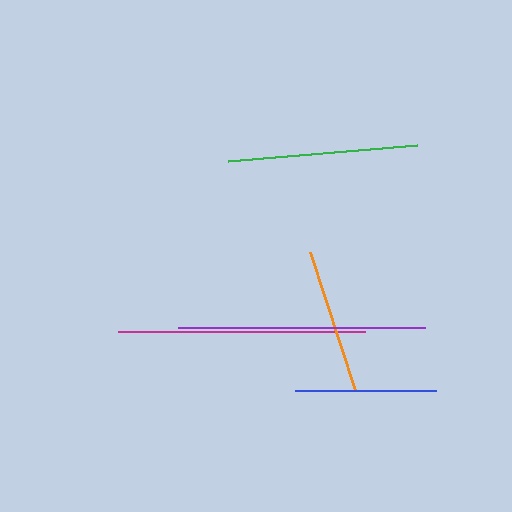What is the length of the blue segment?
The blue segment is approximately 141 pixels long.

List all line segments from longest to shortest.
From longest to shortest: purple, magenta, green, orange, blue.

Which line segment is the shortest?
The blue line is the shortest at approximately 141 pixels.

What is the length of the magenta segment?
The magenta segment is approximately 247 pixels long.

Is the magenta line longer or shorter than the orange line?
The magenta line is longer than the orange line.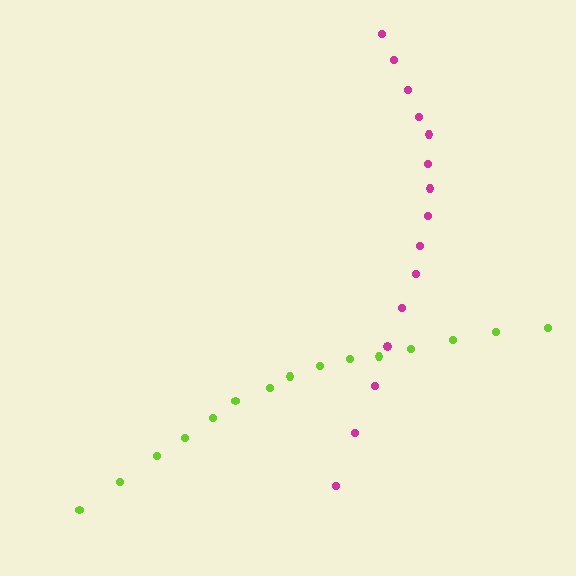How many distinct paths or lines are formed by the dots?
There are 2 distinct paths.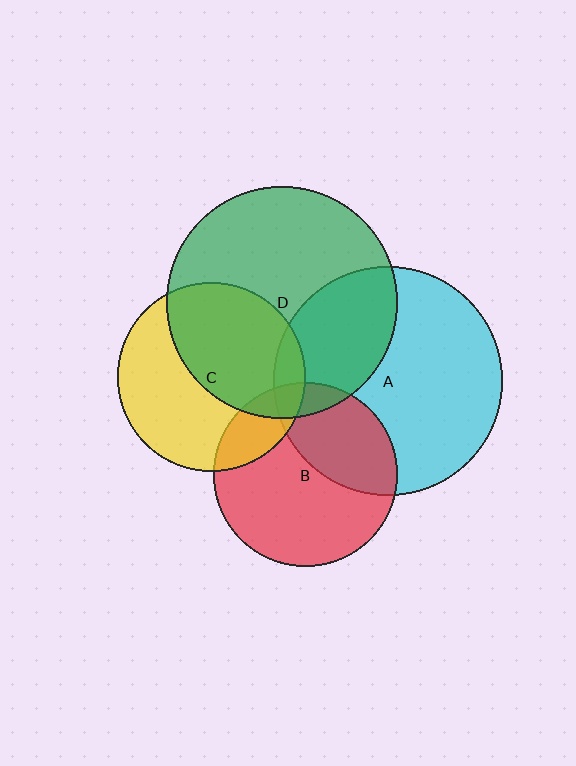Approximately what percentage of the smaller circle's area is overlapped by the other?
Approximately 15%.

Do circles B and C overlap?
Yes.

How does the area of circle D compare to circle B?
Approximately 1.6 times.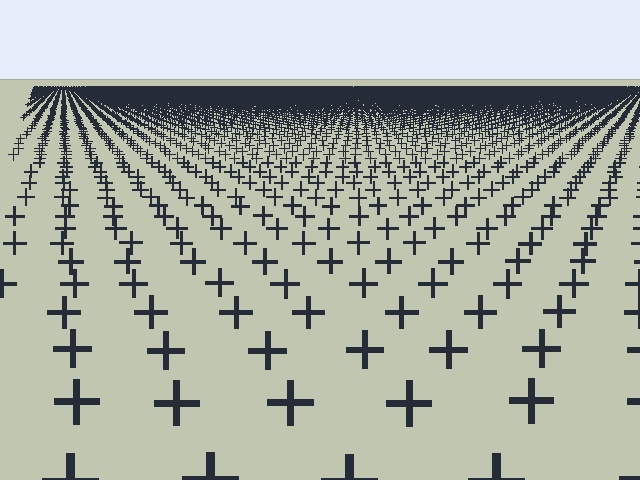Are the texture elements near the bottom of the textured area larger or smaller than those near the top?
Larger. Near the bottom, elements are closer to the viewer and appear at a bigger on-screen size.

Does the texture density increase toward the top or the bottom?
Density increases toward the top.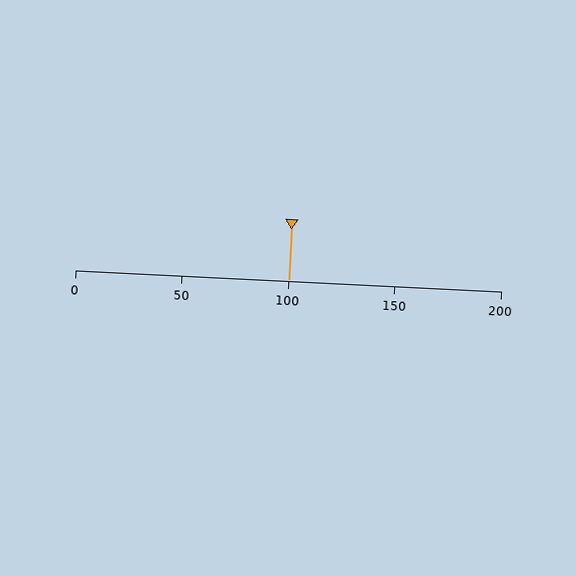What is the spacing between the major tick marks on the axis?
The major ticks are spaced 50 apart.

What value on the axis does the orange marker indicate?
The marker indicates approximately 100.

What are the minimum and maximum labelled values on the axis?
The axis runs from 0 to 200.